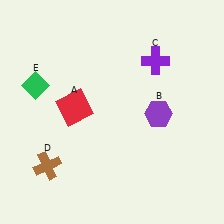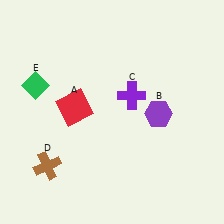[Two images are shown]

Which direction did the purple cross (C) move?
The purple cross (C) moved down.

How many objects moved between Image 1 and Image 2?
1 object moved between the two images.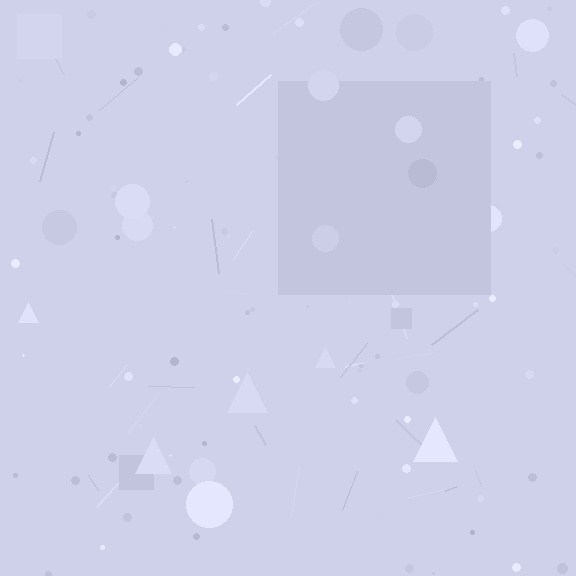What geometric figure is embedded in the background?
A square is embedded in the background.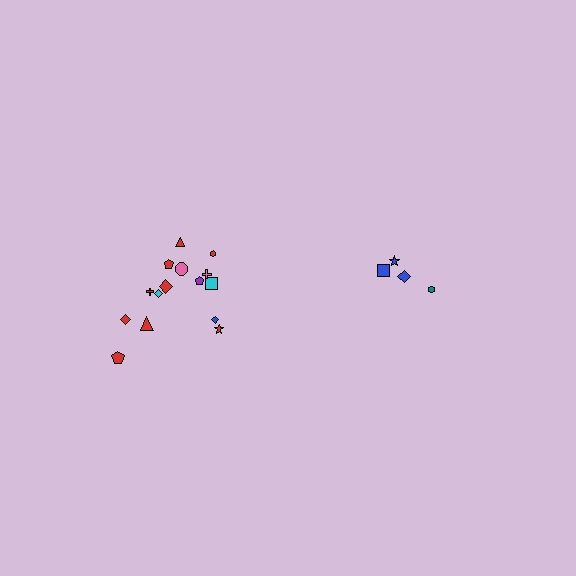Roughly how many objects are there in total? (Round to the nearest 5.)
Roughly 20 objects in total.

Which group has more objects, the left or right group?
The left group.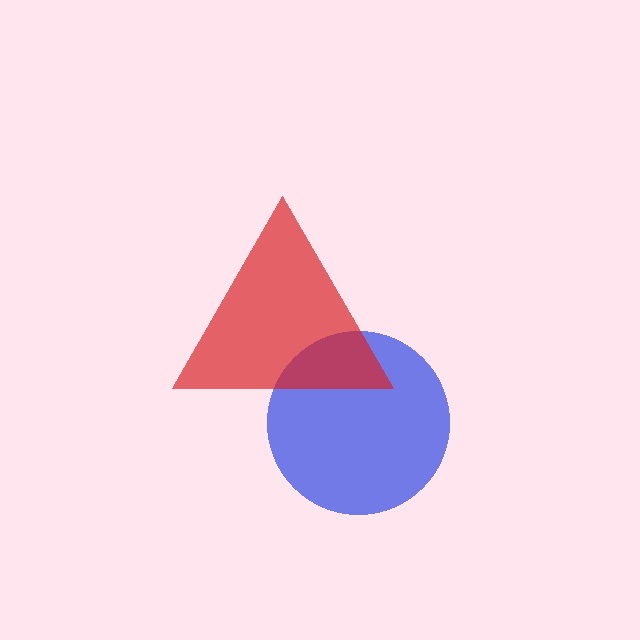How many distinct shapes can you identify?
There are 2 distinct shapes: a blue circle, a red triangle.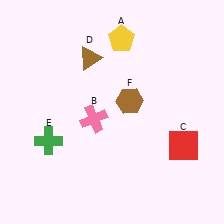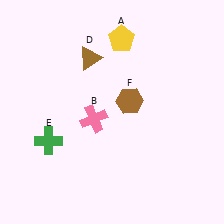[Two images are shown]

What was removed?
The red square (C) was removed in Image 2.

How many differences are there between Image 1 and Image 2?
There is 1 difference between the two images.